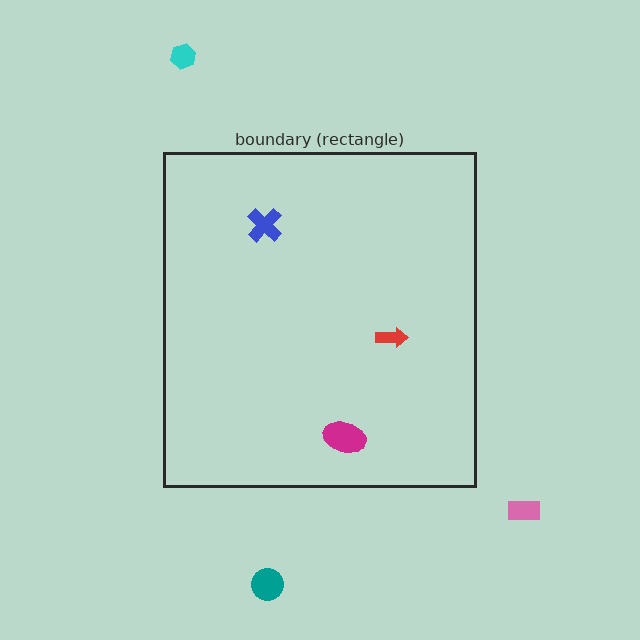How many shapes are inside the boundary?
3 inside, 3 outside.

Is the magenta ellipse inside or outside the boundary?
Inside.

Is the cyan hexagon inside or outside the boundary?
Outside.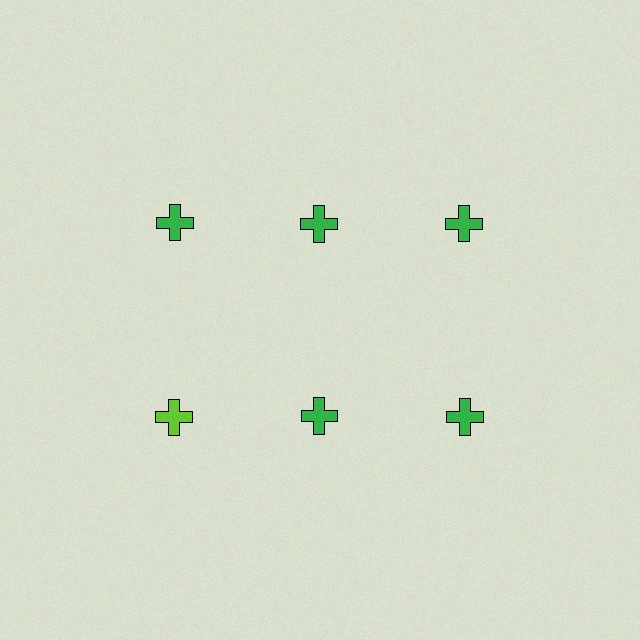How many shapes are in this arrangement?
There are 6 shapes arranged in a grid pattern.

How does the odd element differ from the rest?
It has a different color: lime instead of green.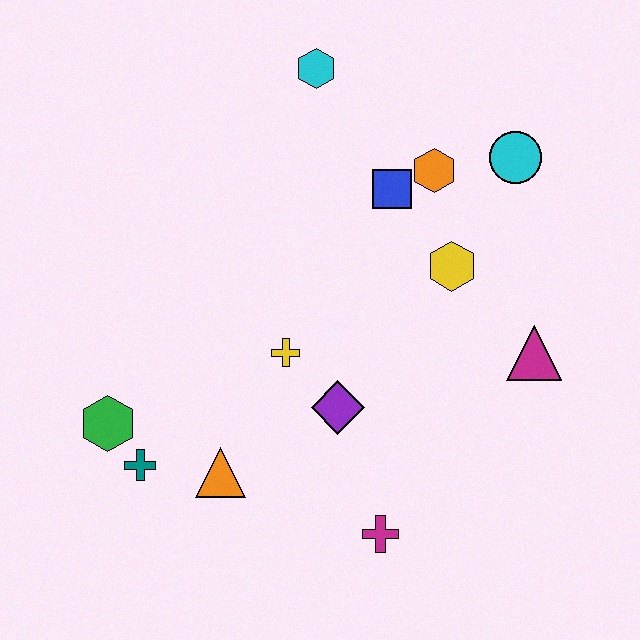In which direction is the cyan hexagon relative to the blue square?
The cyan hexagon is above the blue square.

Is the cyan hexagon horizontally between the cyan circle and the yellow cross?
Yes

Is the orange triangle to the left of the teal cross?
No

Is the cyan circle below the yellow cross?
No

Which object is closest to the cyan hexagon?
The blue square is closest to the cyan hexagon.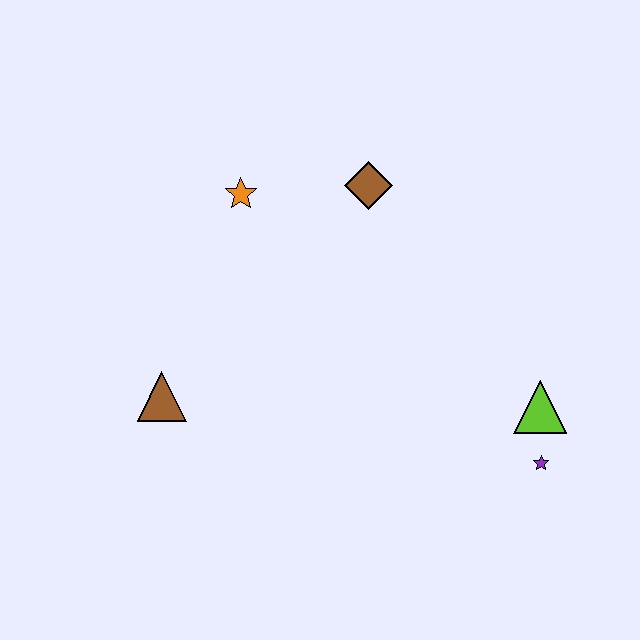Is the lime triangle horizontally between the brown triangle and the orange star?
No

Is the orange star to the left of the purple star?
Yes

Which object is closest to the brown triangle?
The orange star is closest to the brown triangle.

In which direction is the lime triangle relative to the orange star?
The lime triangle is to the right of the orange star.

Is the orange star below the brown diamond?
Yes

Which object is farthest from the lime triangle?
The brown triangle is farthest from the lime triangle.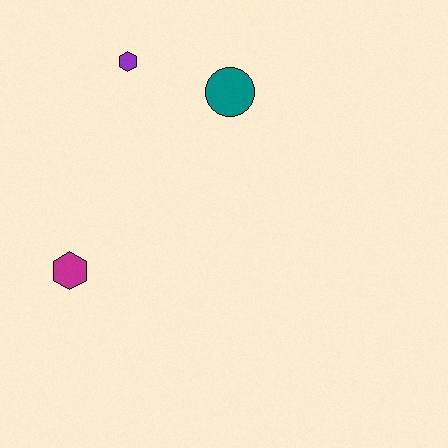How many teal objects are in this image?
There is 1 teal object.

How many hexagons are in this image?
There are 2 hexagons.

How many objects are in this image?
There are 3 objects.